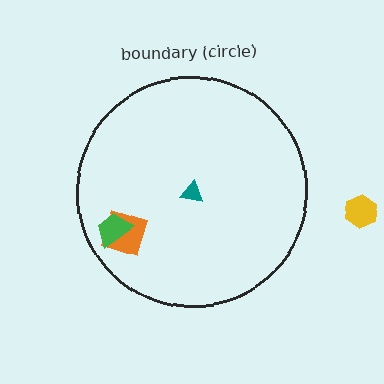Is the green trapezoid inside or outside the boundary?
Inside.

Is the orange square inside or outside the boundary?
Inside.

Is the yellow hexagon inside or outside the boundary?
Outside.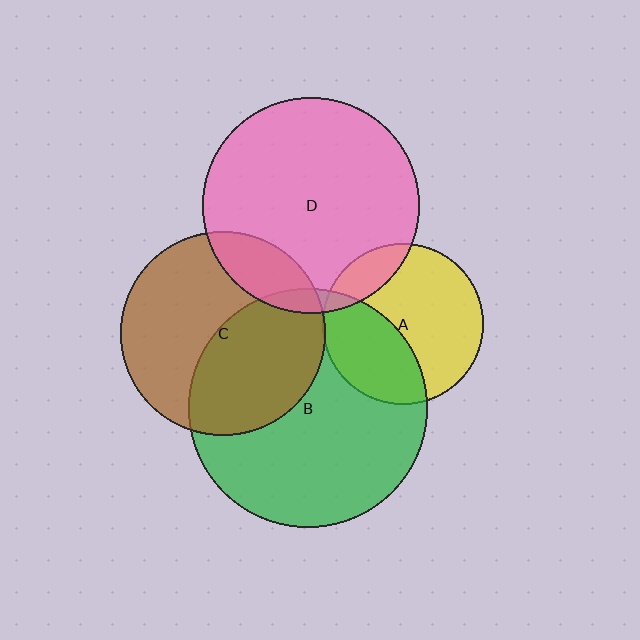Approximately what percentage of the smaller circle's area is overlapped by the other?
Approximately 5%.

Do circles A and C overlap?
Yes.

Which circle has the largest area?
Circle B (green).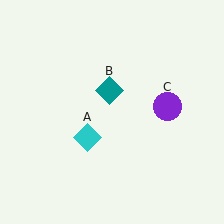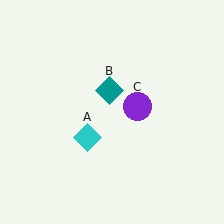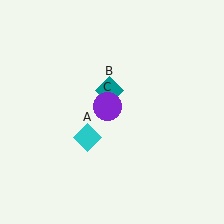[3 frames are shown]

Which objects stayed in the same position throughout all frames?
Cyan diamond (object A) and teal diamond (object B) remained stationary.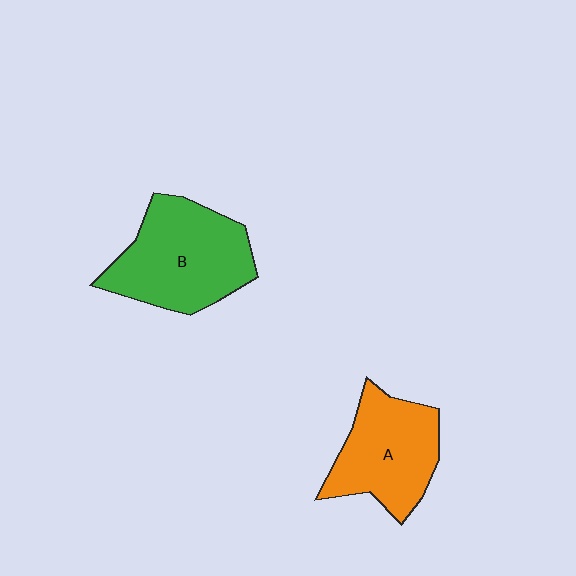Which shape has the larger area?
Shape B (green).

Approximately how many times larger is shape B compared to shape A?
Approximately 1.2 times.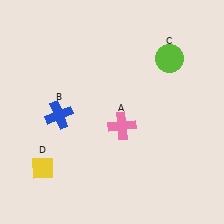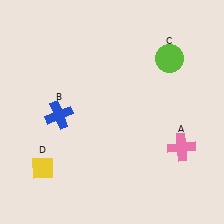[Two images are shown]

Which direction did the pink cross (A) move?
The pink cross (A) moved right.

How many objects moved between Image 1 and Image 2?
1 object moved between the two images.